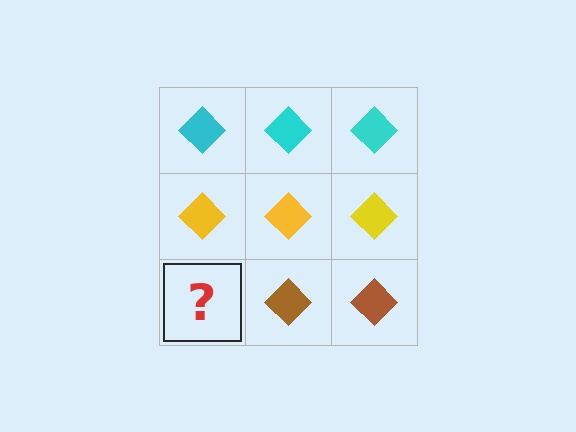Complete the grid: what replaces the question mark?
The question mark should be replaced with a brown diamond.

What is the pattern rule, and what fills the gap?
The rule is that each row has a consistent color. The gap should be filled with a brown diamond.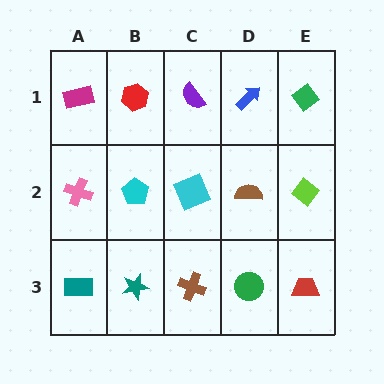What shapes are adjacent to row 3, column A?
A pink cross (row 2, column A), a teal star (row 3, column B).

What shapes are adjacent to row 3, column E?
A lime diamond (row 2, column E), a green circle (row 3, column D).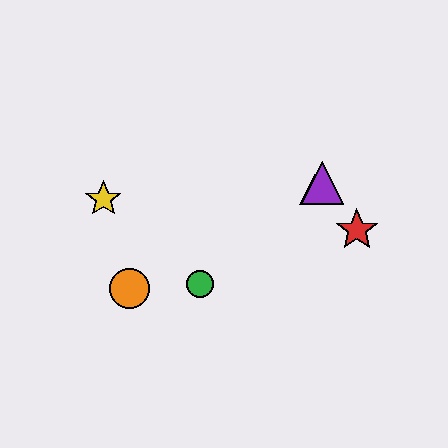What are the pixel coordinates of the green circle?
The green circle is at (200, 284).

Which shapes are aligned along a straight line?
The blue triangle, the green circle, the purple triangle are aligned along a straight line.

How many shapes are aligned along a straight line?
3 shapes (the blue triangle, the green circle, the purple triangle) are aligned along a straight line.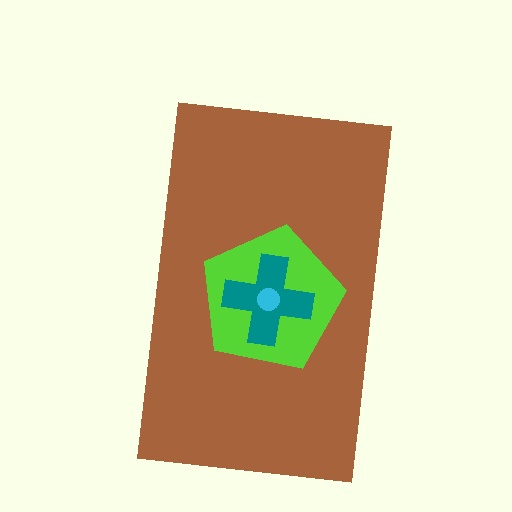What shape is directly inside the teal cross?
The cyan circle.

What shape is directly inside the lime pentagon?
The teal cross.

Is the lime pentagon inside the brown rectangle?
Yes.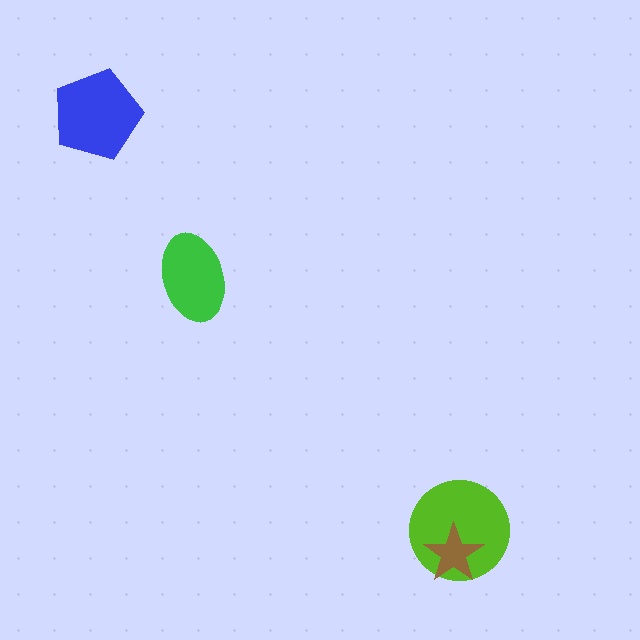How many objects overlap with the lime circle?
1 object overlaps with the lime circle.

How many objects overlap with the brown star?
1 object overlaps with the brown star.